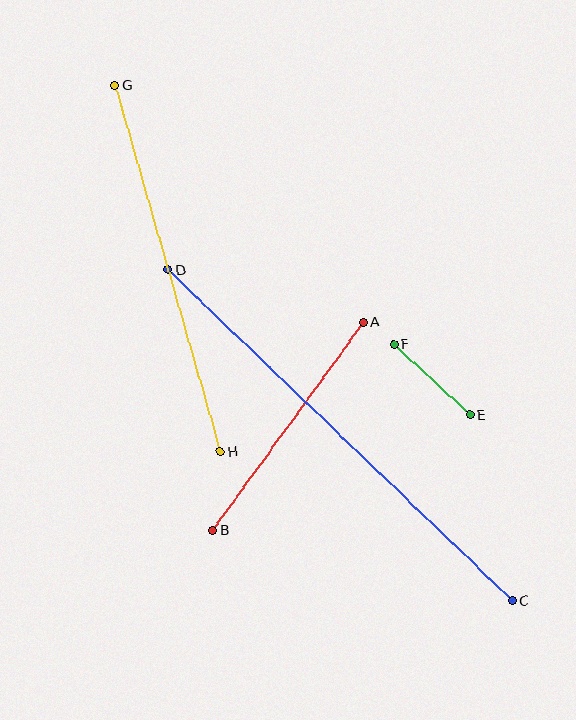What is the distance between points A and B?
The distance is approximately 257 pixels.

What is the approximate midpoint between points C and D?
The midpoint is at approximately (340, 435) pixels.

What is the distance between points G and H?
The distance is approximately 381 pixels.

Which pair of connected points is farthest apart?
Points C and D are farthest apart.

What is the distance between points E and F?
The distance is approximately 104 pixels.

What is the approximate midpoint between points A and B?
The midpoint is at approximately (288, 426) pixels.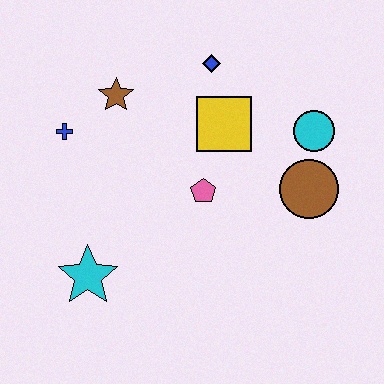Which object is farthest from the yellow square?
The cyan star is farthest from the yellow square.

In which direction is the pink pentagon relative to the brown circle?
The pink pentagon is to the left of the brown circle.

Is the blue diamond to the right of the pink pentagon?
Yes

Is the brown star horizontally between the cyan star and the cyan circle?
Yes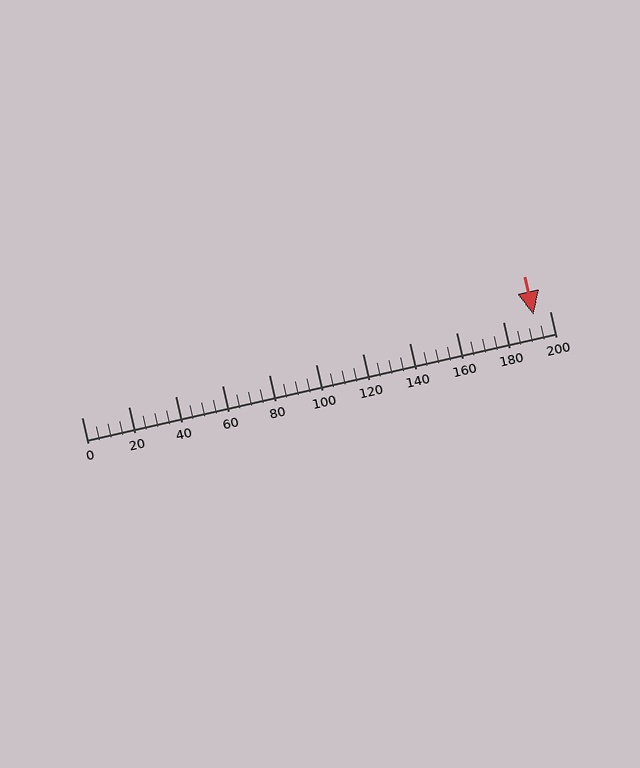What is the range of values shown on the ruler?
The ruler shows values from 0 to 200.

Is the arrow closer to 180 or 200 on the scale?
The arrow is closer to 200.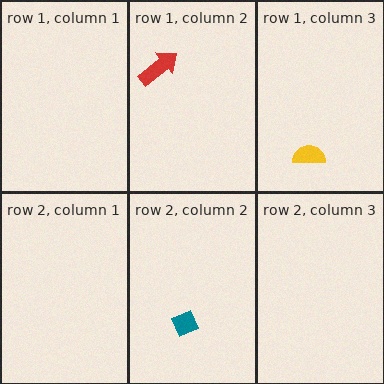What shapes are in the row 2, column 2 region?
The teal diamond.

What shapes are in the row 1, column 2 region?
The red arrow.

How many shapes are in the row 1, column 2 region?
1.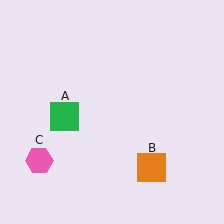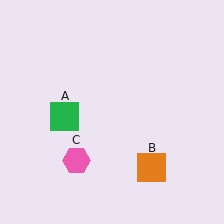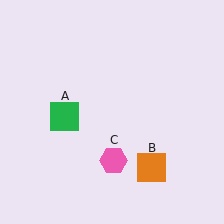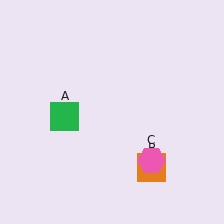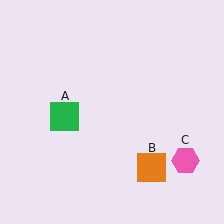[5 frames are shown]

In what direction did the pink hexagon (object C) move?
The pink hexagon (object C) moved right.